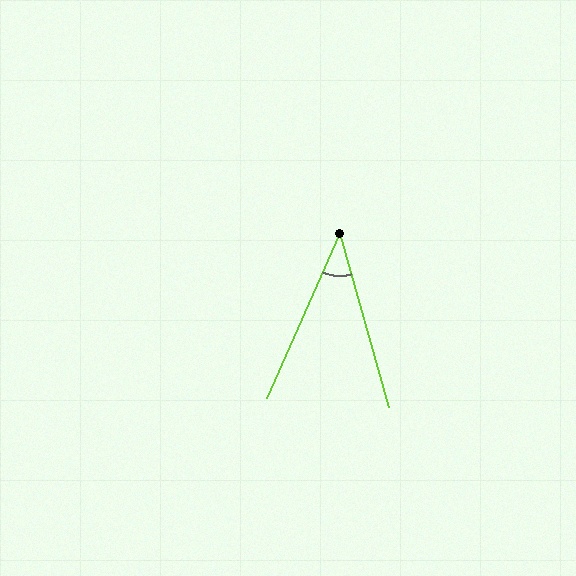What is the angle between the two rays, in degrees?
Approximately 40 degrees.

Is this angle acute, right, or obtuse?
It is acute.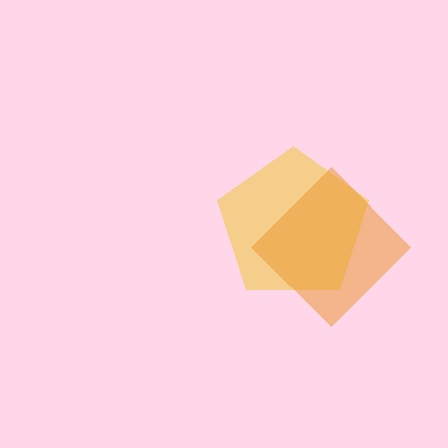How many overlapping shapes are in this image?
There are 2 overlapping shapes in the image.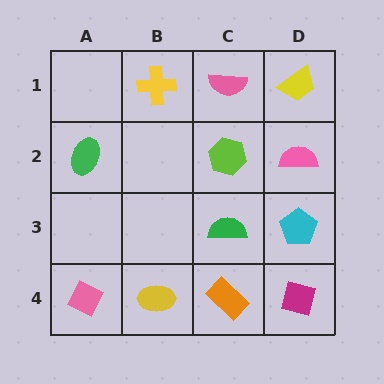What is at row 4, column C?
An orange rectangle.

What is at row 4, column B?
A yellow ellipse.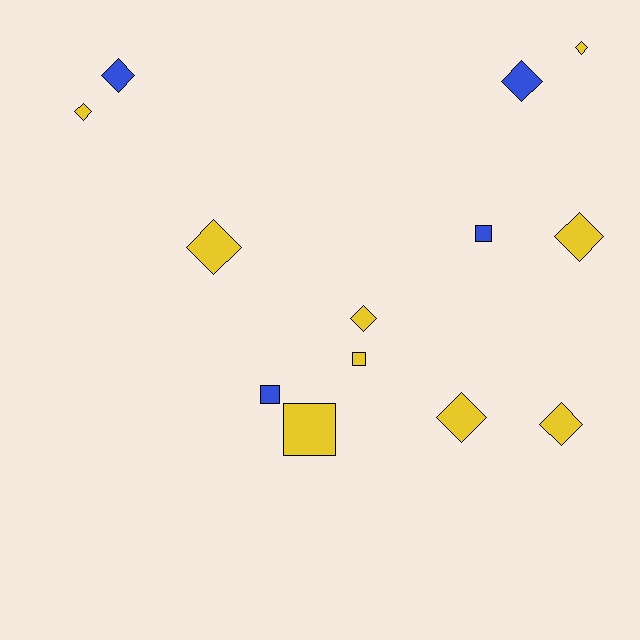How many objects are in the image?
There are 13 objects.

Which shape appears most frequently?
Diamond, with 9 objects.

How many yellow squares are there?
There are 2 yellow squares.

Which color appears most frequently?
Yellow, with 9 objects.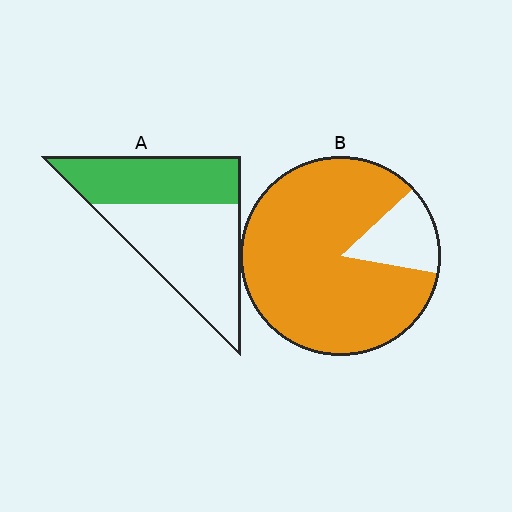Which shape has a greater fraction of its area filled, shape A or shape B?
Shape B.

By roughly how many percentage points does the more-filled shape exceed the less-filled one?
By roughly 45 percentage points (B over A).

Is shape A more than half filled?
No.